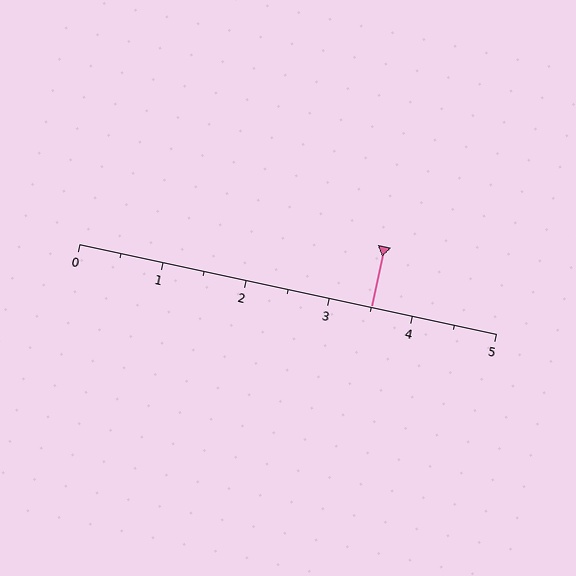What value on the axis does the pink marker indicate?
The marker indicates approximately 3.5.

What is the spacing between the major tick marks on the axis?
The major ticks are spaced 1 apart.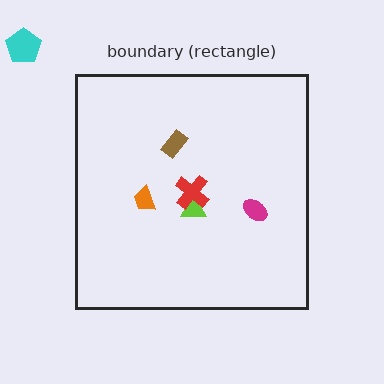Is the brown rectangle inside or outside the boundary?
Inside.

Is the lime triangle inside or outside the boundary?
Inside.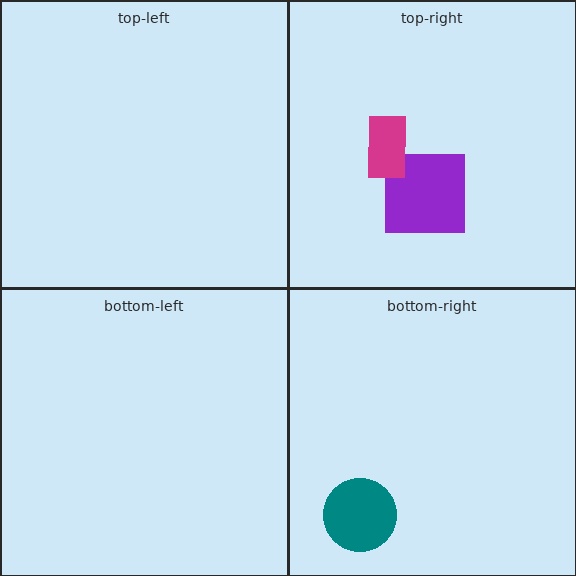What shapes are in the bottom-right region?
The teal circle.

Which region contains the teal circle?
The bottom-right region.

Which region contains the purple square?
The top-right region.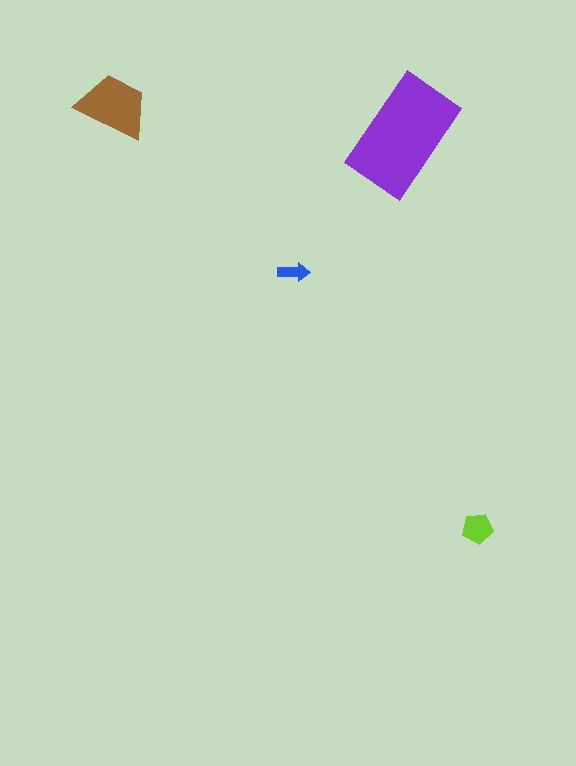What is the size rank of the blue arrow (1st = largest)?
4th.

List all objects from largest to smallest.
The purple rectangle, the brown trapezoid, the lime pentagon, the blue arrow.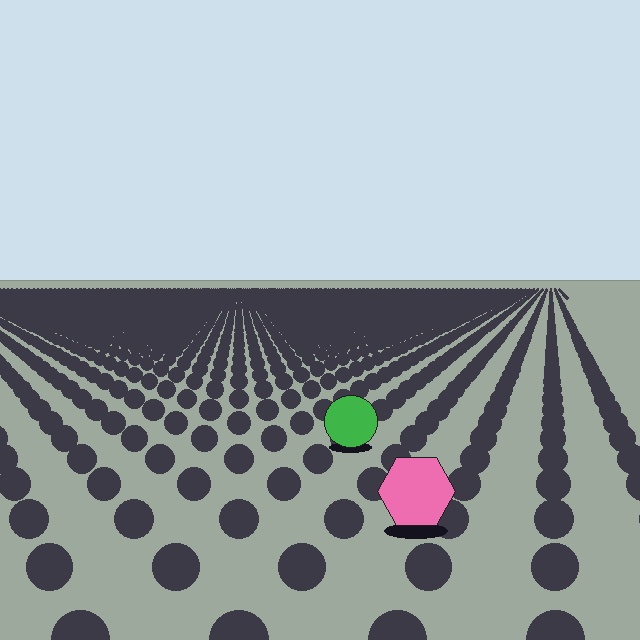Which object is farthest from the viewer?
The green circle is farthest from the viewer. It appears smaller and the ground texture around it is denser.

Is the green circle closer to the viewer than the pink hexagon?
No. The pink hexagon is closer — you can tell from the texture gradient: the ground texture is coarser near it.